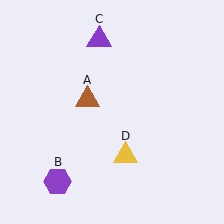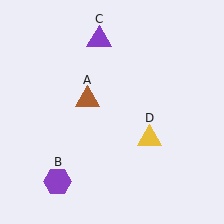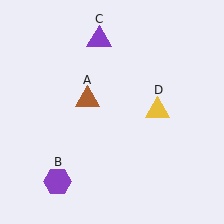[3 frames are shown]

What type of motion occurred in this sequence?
The yellow triangle (object D) rotated counterclockwise around the center of the scene.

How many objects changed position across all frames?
1 object changed position: yellow triangle (object D).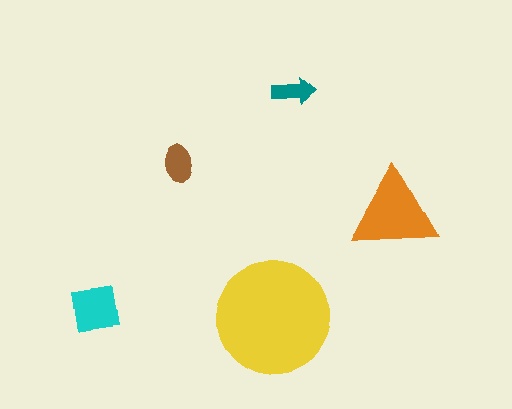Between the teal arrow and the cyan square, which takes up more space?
The cyan square.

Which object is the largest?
The yellow circle.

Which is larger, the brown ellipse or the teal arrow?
The brown ellipse.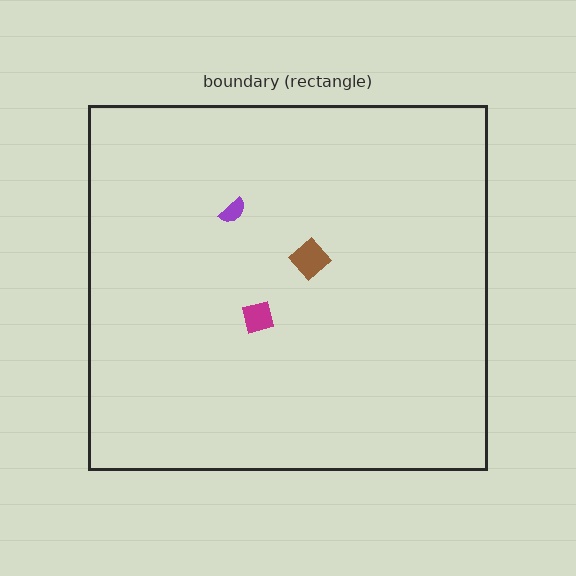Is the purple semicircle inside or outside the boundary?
Inside.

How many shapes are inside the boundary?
3 inside, 0 outside.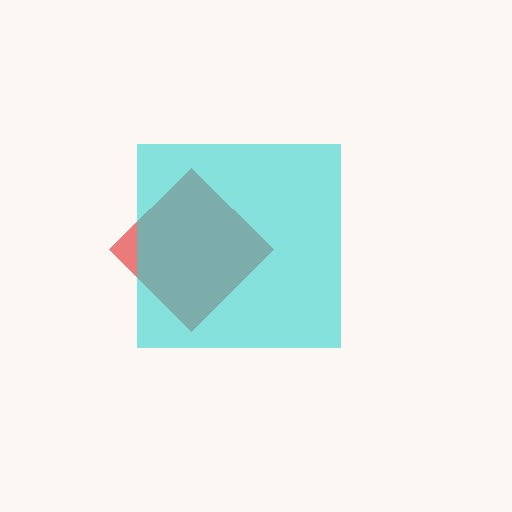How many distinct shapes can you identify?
There are 2 distinct shapes: a red diamond, a cyan square.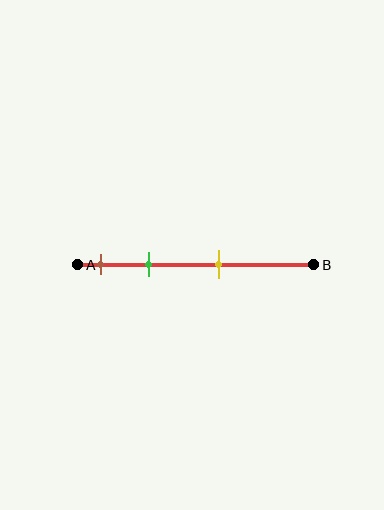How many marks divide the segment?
There are 3 marks dividing the segment.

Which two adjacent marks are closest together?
The brown and green marks are the closest adjacent pair.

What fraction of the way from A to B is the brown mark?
The brown mark is approximately 10% (0.1) of the way from A to B.